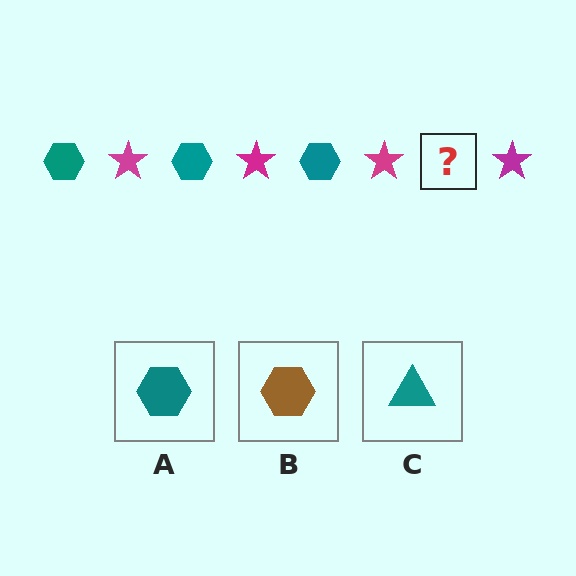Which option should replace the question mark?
Option A.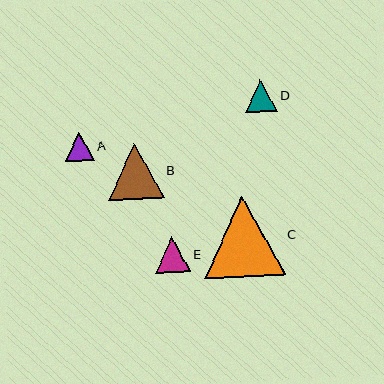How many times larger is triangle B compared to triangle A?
Triangle B is approximately 1.9 times the size of triangle A.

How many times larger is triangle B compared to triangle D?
Triangle B is approximately 1.7 times the size of triangle D.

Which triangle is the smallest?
Triangle A is the smallest with a size of approximately 29 pixels.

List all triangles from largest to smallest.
From largest to smallest: C, B, E, D, A.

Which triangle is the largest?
Triangle C is the largest with a size of approximately 81 pixels.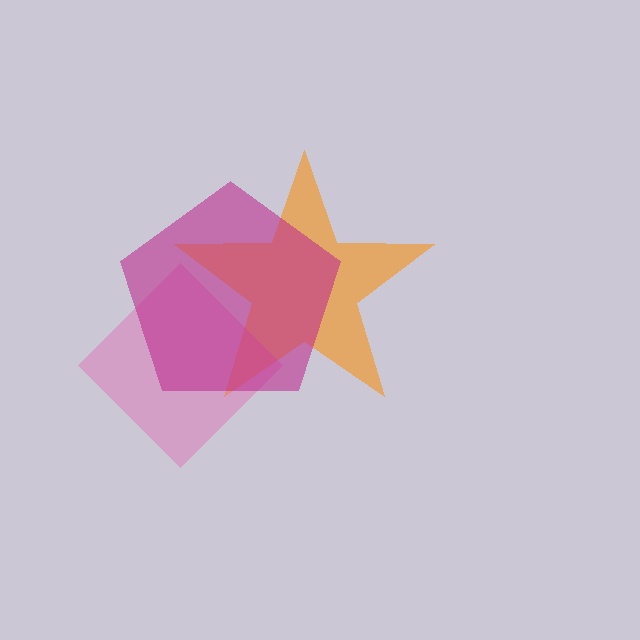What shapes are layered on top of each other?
The layered shapes are: an orange star, a pink diamond, a magenta pentagon.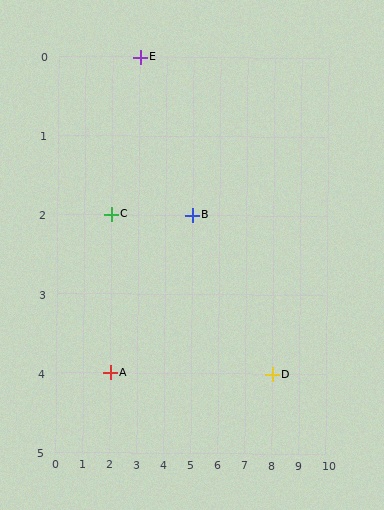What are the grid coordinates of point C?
Point C is at grid coordinates (2, 2).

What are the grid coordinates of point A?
Point A is at grid coordinates (2, 4).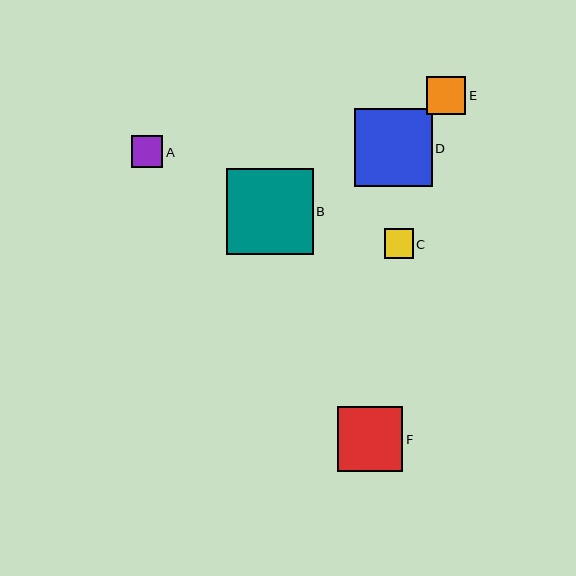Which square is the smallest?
Square C is the smallest with a size of approximately 29 pixels.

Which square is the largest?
Square B is the largest with a size of approximately 87 pixels.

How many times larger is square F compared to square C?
Square F is approximately 2.2 times the size of square C.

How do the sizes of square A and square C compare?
Square A and square C are approximately the same size.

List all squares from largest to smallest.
From largest to smallest: B, D, F, E, A, C.